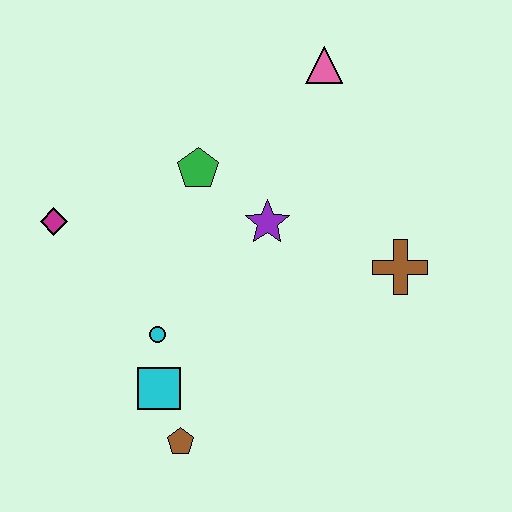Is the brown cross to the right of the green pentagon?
Yes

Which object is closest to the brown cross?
The purple star is closest to the brown cross.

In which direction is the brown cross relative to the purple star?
The brown cross is to the right of the purple star.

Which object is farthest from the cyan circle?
The pink triangle is farthest from the cyan circle.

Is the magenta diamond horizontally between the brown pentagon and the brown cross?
No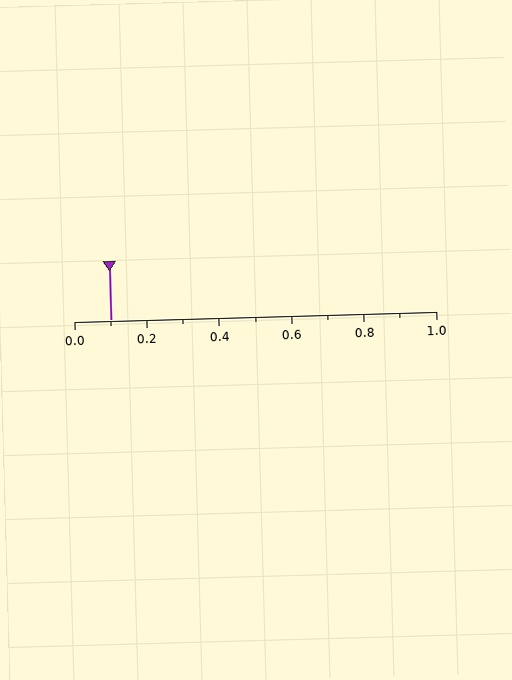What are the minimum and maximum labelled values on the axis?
The axis runs from 0.0 to 1.0.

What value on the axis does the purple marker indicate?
The marker indicates approximately 0.1.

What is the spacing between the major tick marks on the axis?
The major ticks are spaced 0.2 apart.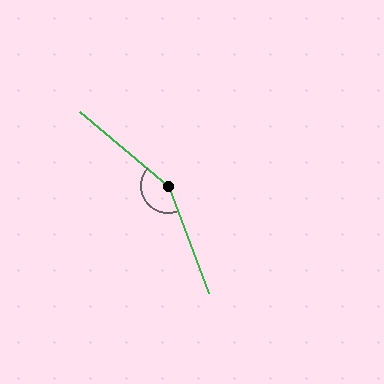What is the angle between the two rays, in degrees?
Approximately 151 degrees.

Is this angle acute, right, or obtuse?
It is obtuse.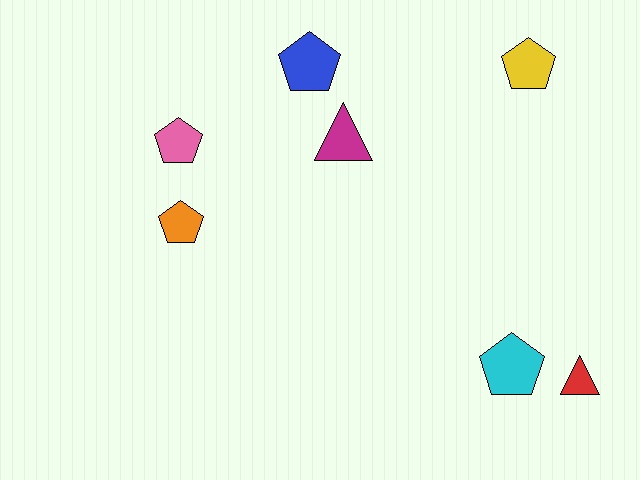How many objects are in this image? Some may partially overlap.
There are 7 objects.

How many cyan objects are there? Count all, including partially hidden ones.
There is 1 cyan object.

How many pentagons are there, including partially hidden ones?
There are 5 pentagons.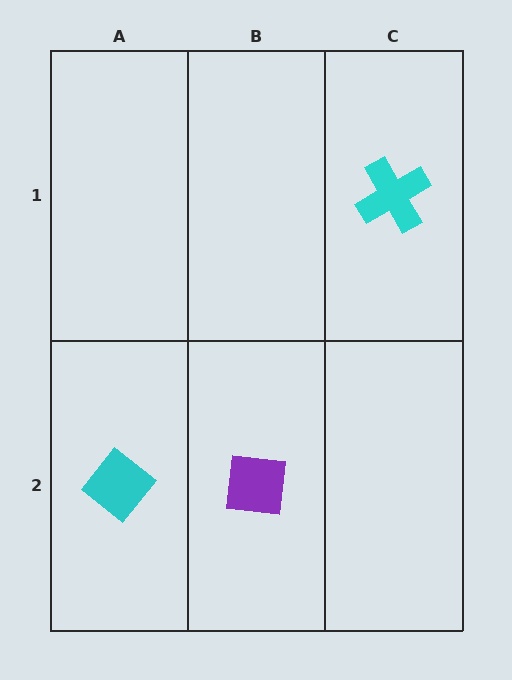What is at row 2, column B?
A purple square.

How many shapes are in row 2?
2 shapes.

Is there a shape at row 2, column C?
No, that cell is empty.